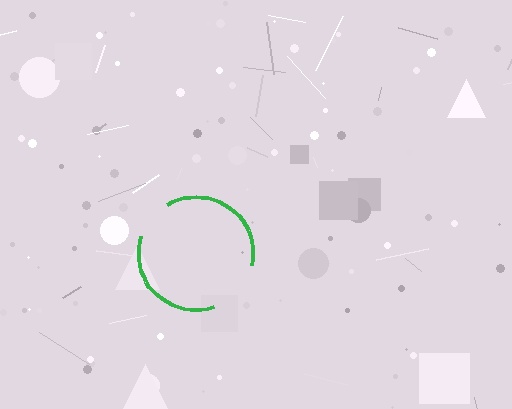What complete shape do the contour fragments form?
The contour fragments form a circle.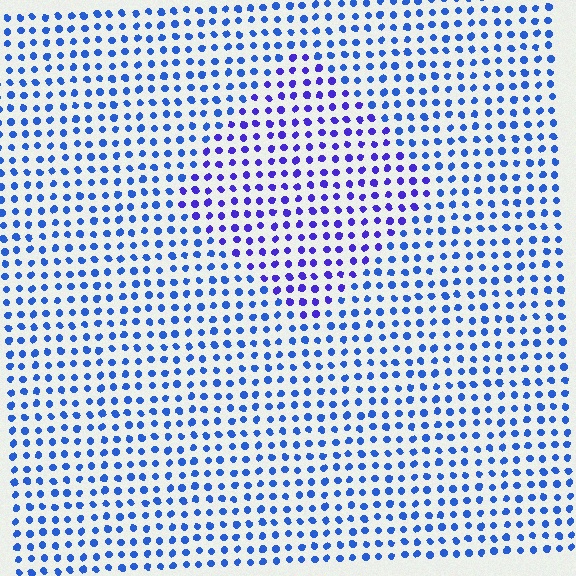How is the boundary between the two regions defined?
The boundary is defined purely by a slight shift in hue (about 30 degrees). Spacing, size, and orientation are identical on both sides.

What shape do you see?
I see a diamond.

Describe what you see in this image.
The image is filled with small blue elements in a uniform arrangement. A diamond-shaped region is visible where the elements are tinted to a slightly different hue, forming a subtle color boundary.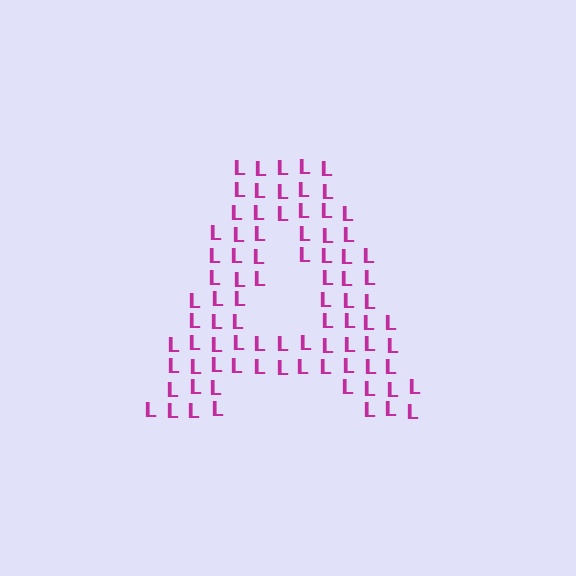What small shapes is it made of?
It is made of small letter L's.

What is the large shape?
The large shape is the letter A.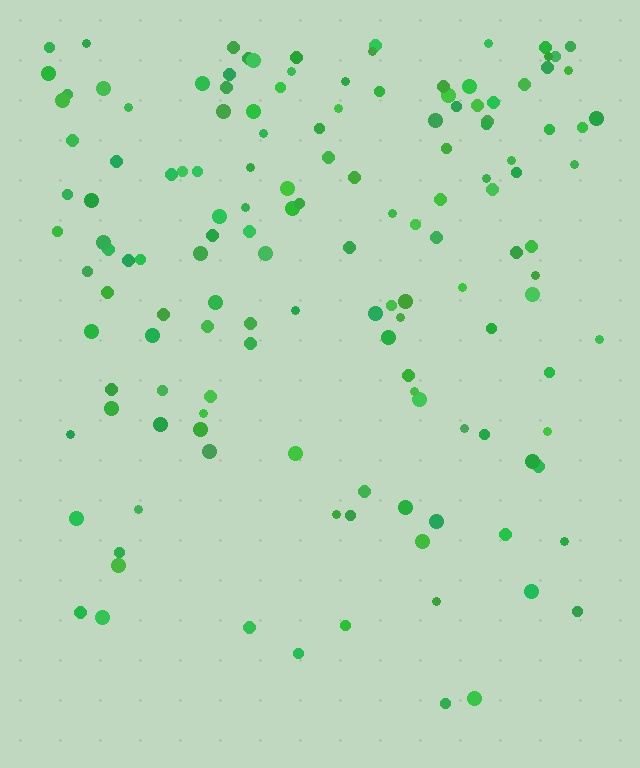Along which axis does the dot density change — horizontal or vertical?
Vertical.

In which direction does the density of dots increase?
From bottom to top, with the top side densest.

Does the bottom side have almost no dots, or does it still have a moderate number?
Still a moderate number, just noticeably fewer than the top.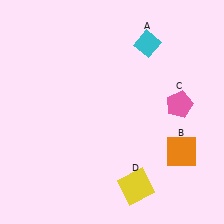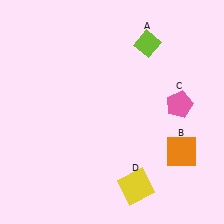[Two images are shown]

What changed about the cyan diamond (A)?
In Image 1, A is cyan. In Image 2, it changed to lime.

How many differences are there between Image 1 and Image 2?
There is 1 difference between the two images.